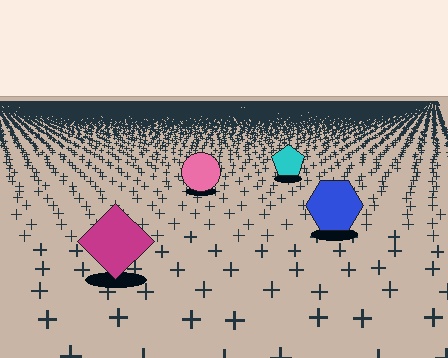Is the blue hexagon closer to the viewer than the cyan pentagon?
Yes. The blue hexagon is closer — you can tell from the texture gradient: the ground texture is coarser near it.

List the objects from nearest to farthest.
From nearest to farthest: the magenta diamond, the blue hexagon, the pink circle, the cyan pentagon.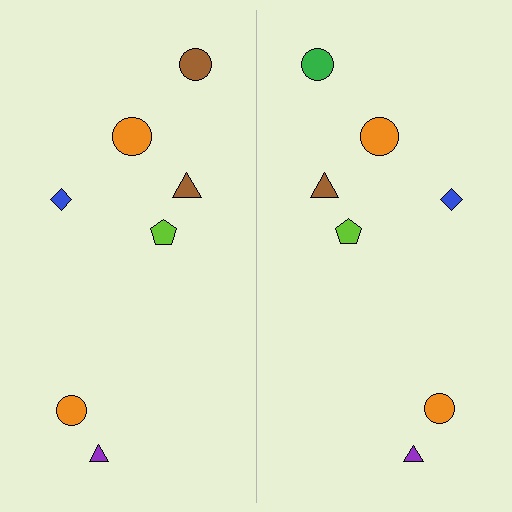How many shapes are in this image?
There are 14 shapes in this image.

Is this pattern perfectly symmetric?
No, the pattern is not perfectly symmetric. The green circle on the right side breaks the symmetry — its mirror counterpart is brown.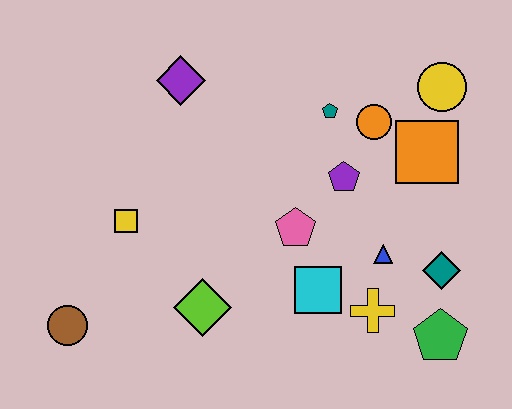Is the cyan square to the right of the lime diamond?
Yes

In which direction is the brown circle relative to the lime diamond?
The brown circle is to the left of the lime diamond.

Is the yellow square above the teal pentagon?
No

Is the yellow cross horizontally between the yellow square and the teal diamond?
Yes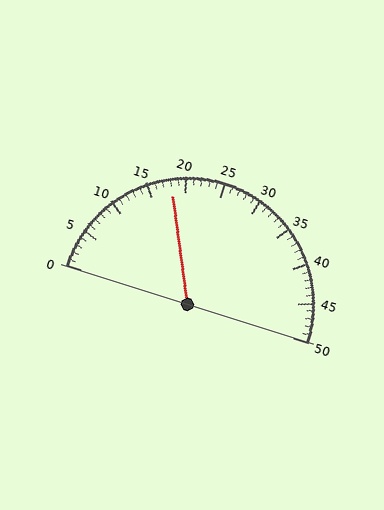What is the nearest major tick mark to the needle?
The nearest major tick mark is 20.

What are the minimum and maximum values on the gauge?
The gauge ranges from 0 to 50.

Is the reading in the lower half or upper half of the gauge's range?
The reading is in the lower half of the range (0 to 50).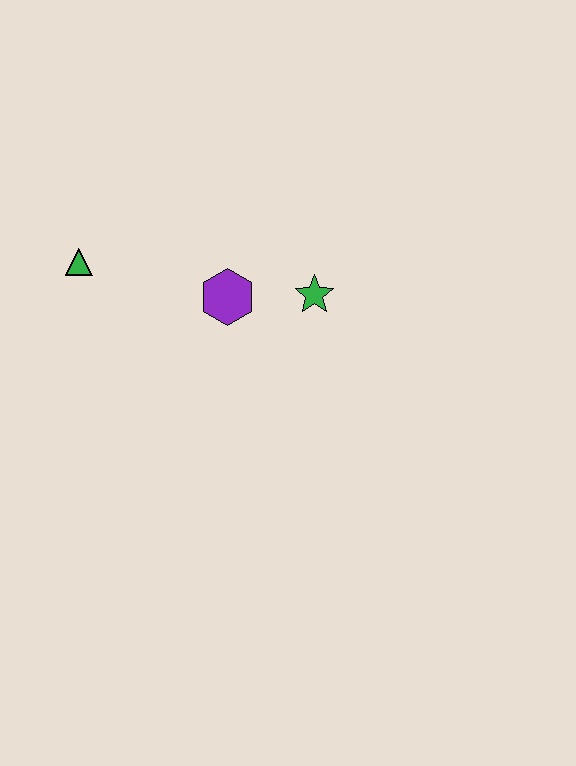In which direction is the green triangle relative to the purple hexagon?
The green triangle is to the left of the purple hexagon.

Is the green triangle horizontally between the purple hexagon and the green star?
No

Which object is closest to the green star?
The purple hexagon is closest to the green star.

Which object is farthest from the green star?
The green triangle is farthest from the green star.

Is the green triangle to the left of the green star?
Yes